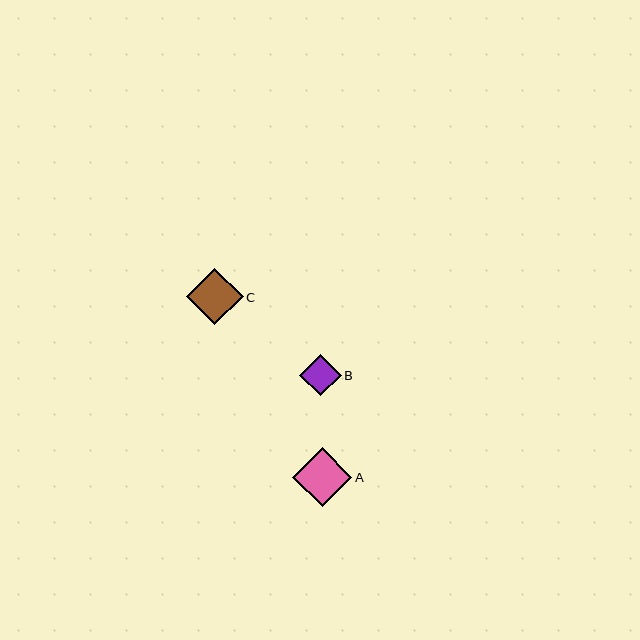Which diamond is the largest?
Diamond A is the largest with a size of approximately 59 pixels.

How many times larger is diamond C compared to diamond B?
Diamond C is approximately 1.4 times the size of diamond B.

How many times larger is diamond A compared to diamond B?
Diamond A is approximately 1.4 times the size of diamond B.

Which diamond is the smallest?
Diamond B is the smallest with a size of approximately 41 pixels.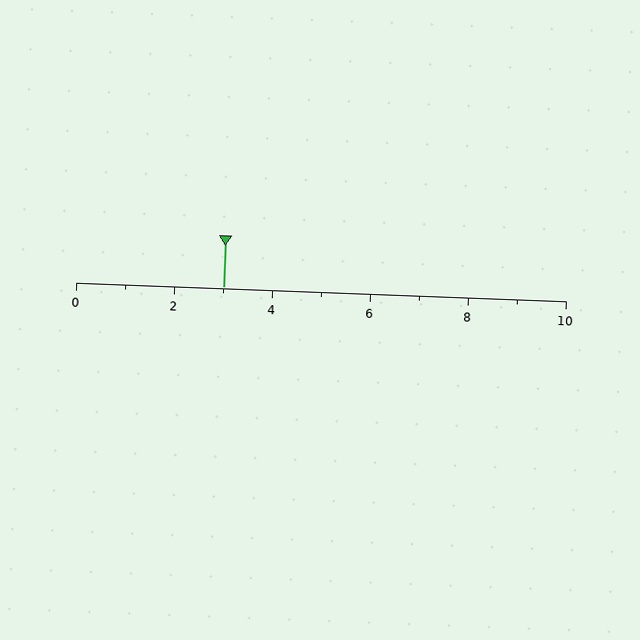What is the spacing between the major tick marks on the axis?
The major ticks are spaced 2 apart.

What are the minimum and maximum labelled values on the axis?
The axis runs from 0 to 10.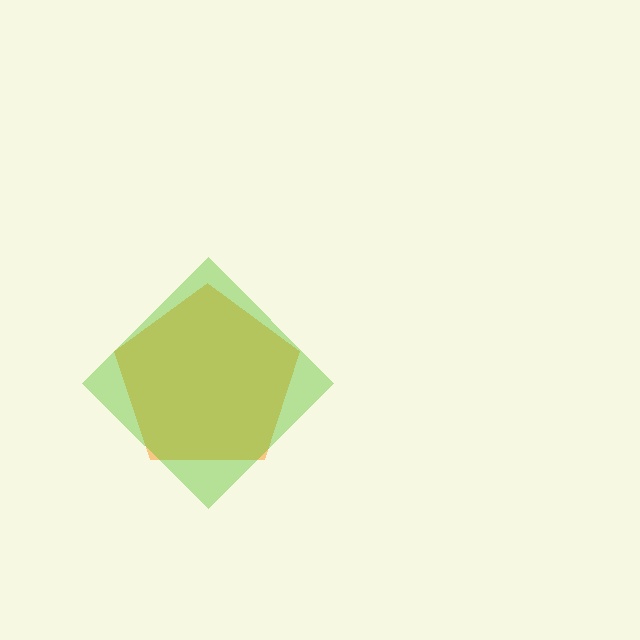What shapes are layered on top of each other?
The layered shapes are: an orange pentagon, a lime diamond.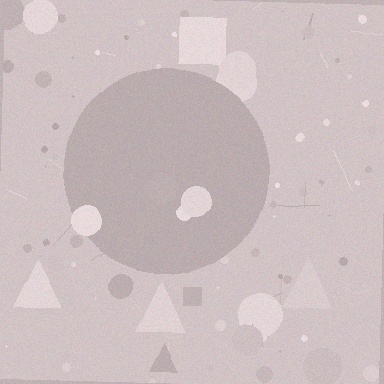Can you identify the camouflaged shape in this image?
The camouflaged shape is a circle.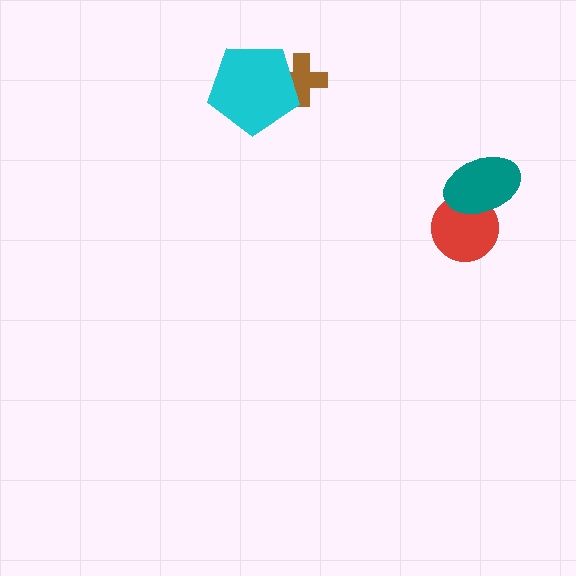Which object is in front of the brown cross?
The cyan pentagon is in front of the brown cross.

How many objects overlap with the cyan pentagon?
1 object overlaps with the cyan pentagon.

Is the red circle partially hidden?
Yes, it is partially covered by another shape.